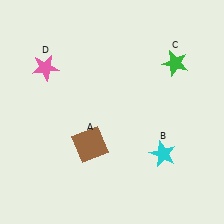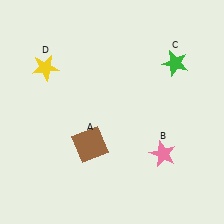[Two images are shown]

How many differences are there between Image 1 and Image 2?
There are 2 differences between the two images.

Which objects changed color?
B changed from cyan to pink. D changed from pink to yellow.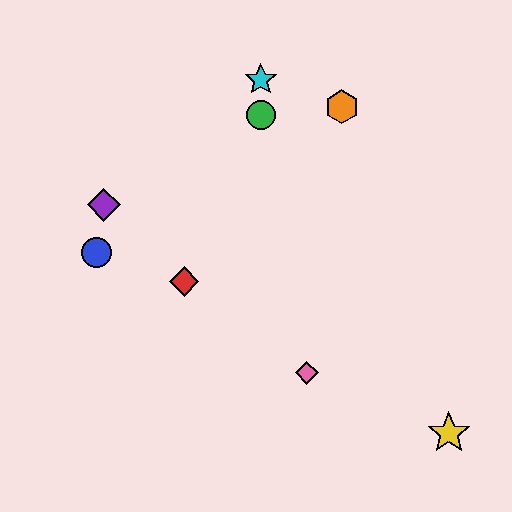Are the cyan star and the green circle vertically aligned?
Yes, both are at x≈261.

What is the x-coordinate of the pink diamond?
The pink diamond is at x≈307.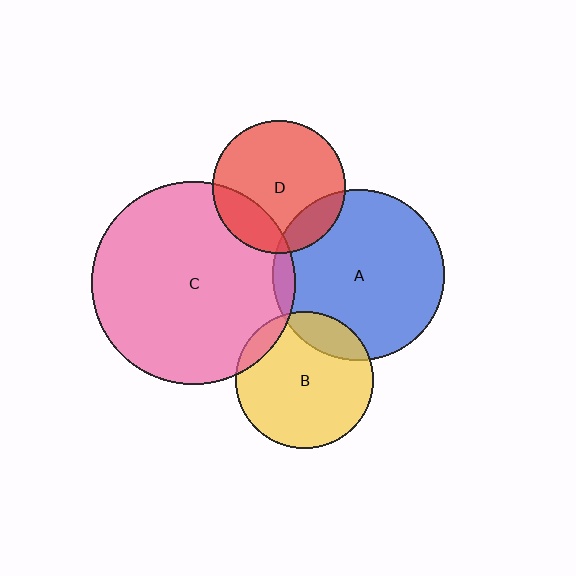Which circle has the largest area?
Circle C (pink).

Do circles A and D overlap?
Yes.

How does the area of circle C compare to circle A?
Approximately 1.4 times.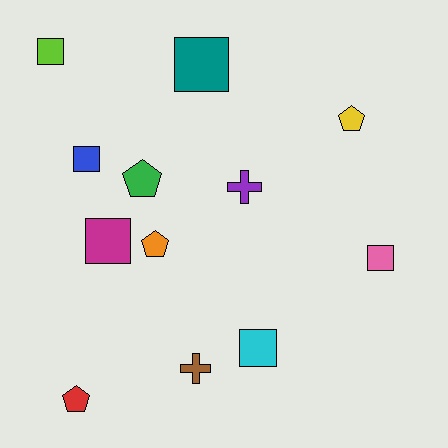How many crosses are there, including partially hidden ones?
There are 2 crosses.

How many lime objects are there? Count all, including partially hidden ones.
There is 1 lime object.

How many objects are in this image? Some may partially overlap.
There are 12 objects.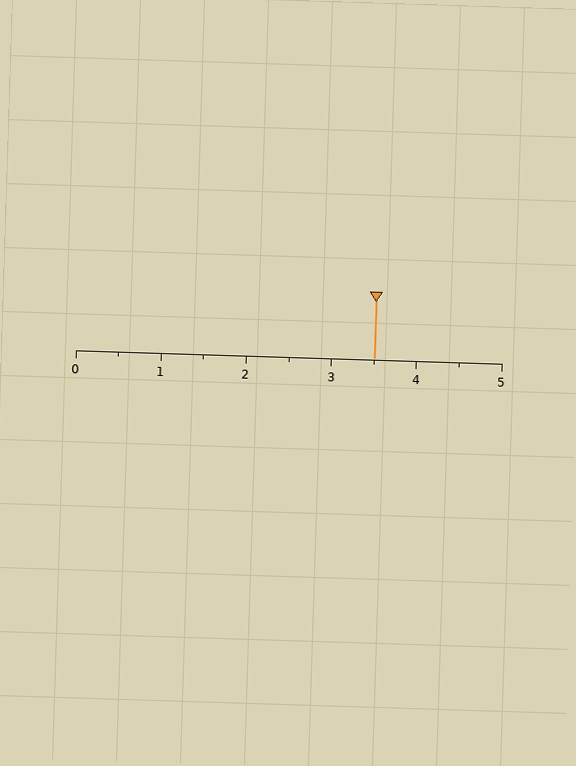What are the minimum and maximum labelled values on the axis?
The axis runs from 0 to 5.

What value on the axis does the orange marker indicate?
The marker indicates approximately 3.5.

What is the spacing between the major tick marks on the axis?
The major ticks are spaced 1 apart.